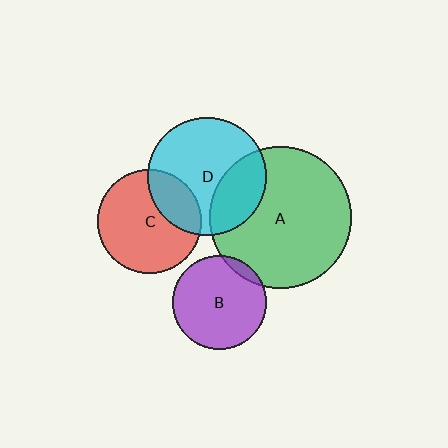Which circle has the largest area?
Circle A (green).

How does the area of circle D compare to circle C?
Approximately 1.3 times.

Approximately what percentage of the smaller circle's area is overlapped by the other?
Approximately 5%.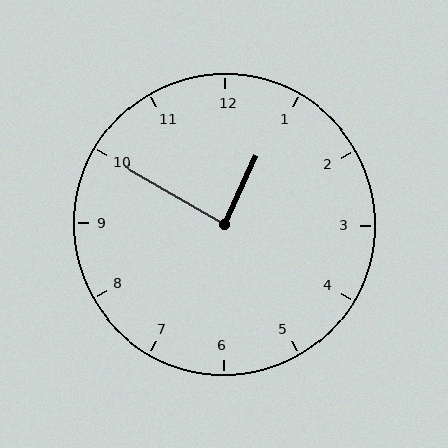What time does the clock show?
12:50.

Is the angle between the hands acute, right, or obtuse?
It is right.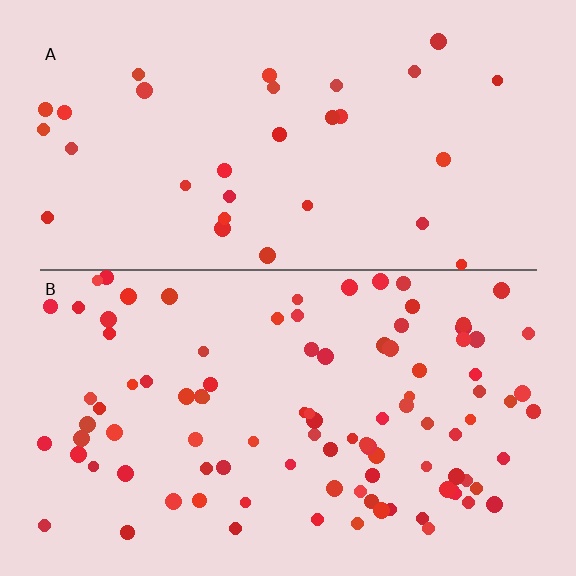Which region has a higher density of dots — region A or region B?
B (the bottom).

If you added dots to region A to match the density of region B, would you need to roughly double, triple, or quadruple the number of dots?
Approximately triple.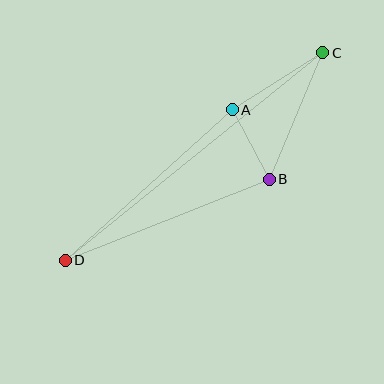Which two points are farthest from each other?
Points C and D are farthest from each other.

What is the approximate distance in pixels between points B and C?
The distance between B and C is approximately 137 pixels.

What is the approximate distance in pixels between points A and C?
The distance between A and C is approximately 107 pixels.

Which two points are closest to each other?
Points A and B are closest to each other.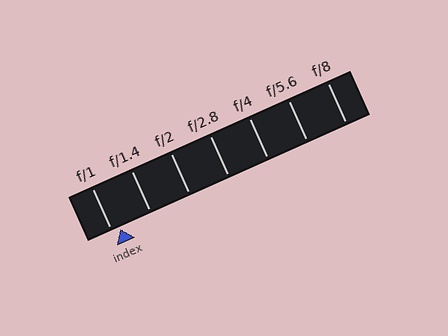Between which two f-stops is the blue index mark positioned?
The index mark is between f/1 and f/1.4.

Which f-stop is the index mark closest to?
The index mark is closest to f/1.